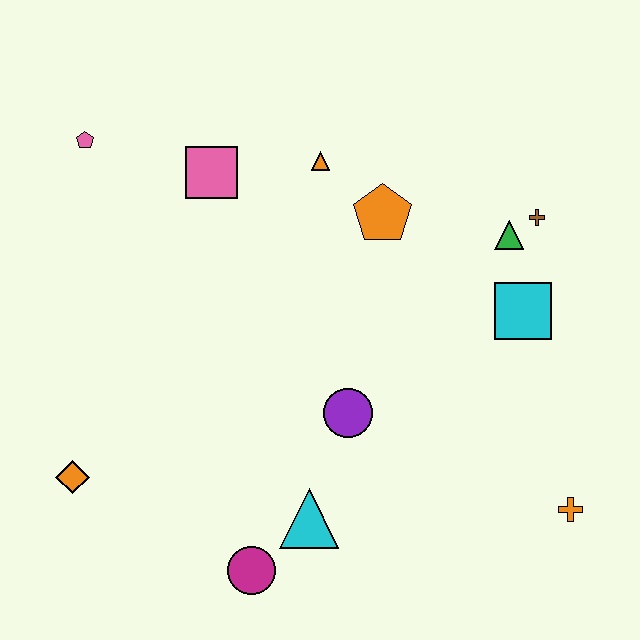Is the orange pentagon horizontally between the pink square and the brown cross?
Yes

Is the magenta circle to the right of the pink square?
Yes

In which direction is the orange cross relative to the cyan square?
The orange cross is below the cyan square.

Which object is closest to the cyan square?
The green triangle is closest to the cyan square.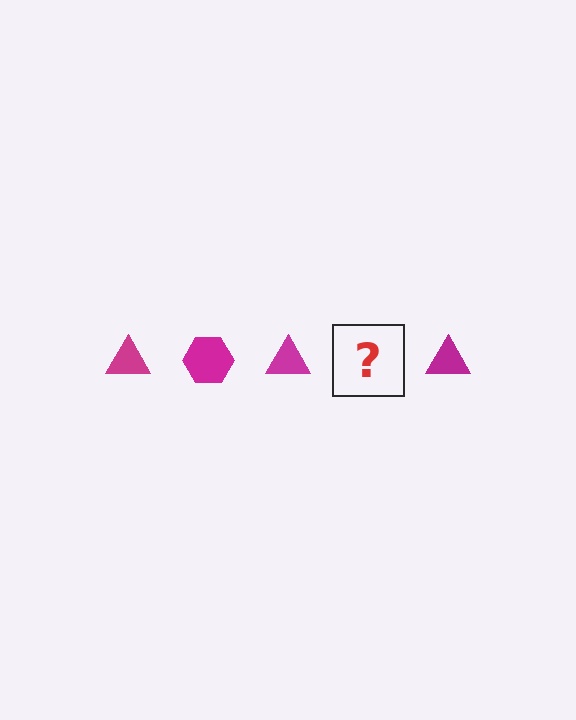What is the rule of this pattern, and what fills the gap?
The rule is that the pattern cycles through triangle, hexagon shapes in magenta. The gap should be filled with a magenta hexagon.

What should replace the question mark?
The question mark should be replaced with a magenta hexagon.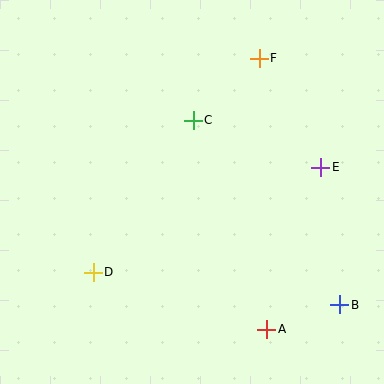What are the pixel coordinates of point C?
Point C is at (193, 120).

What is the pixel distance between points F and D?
The distance between F and D is 271 pixels.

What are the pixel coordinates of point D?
Point D is at (93, 272).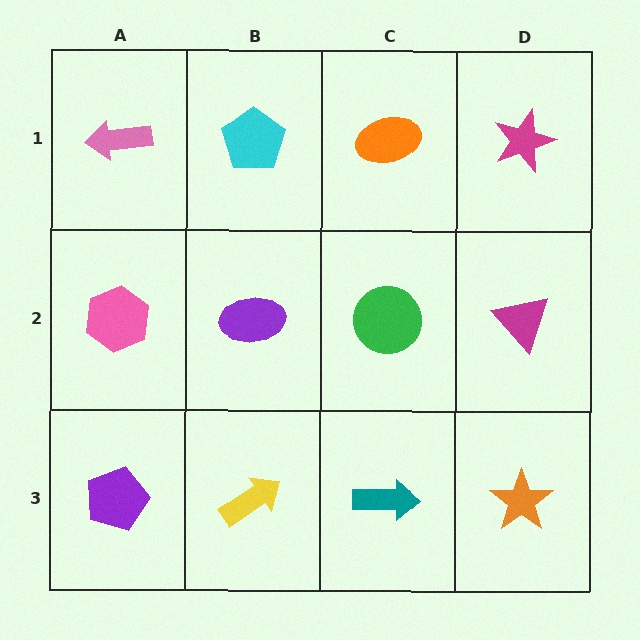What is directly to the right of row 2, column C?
A magenta triangle.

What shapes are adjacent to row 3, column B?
A purple ellipse (row 2, column B), a purple pentagon (row 3, column A), a teal arrow (row 3, column C).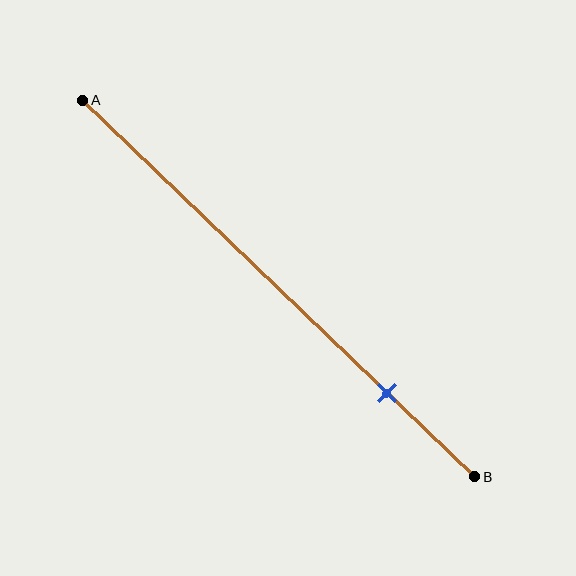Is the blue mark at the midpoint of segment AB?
No, the mark is at about 80% from A, not at the 50% midpoint.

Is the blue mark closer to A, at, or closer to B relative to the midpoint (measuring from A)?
The blue mark is closer to point B than the midpoint of segment AB.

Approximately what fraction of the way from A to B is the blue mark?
The blue mark is approximately 80% of the way from A to B.